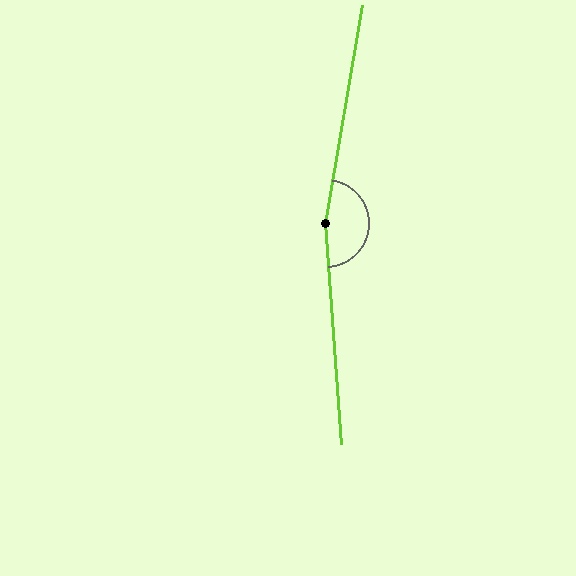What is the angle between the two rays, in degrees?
Approximately 166 degrees.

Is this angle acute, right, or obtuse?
It is obtuse.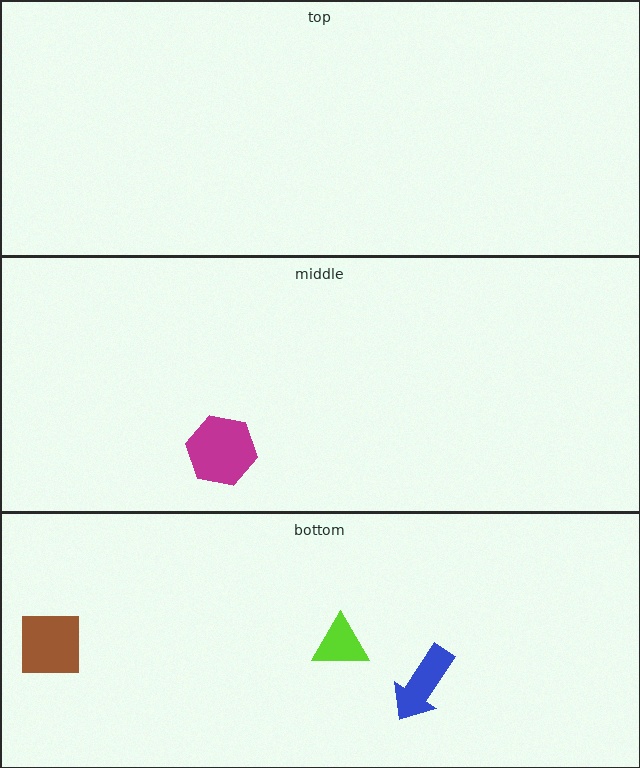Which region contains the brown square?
The bottom region.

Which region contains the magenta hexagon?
The middle region.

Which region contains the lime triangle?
The bottom region.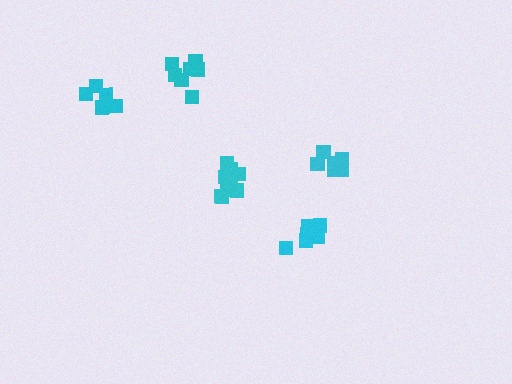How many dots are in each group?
Group 1: 11 dots, Group 2: 8 dots, Group 3: 6 dots, Group 4: 6 dots, Group 5: 8 dots (39 total).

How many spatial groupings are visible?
There are 5 spatial groupings.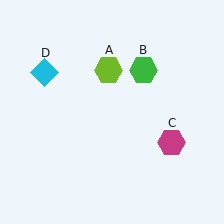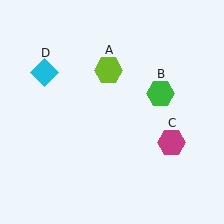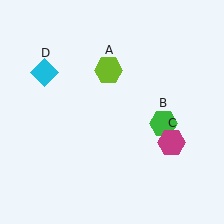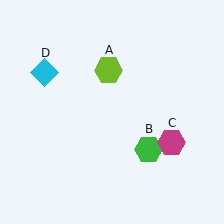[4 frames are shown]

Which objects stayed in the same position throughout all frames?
Lime hexagon (object A) and magenta hexagon (object C) and cyan diamond (object D) remained stationary.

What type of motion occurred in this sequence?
The green hexagon (object B) rotated clockwise around the center of the scene.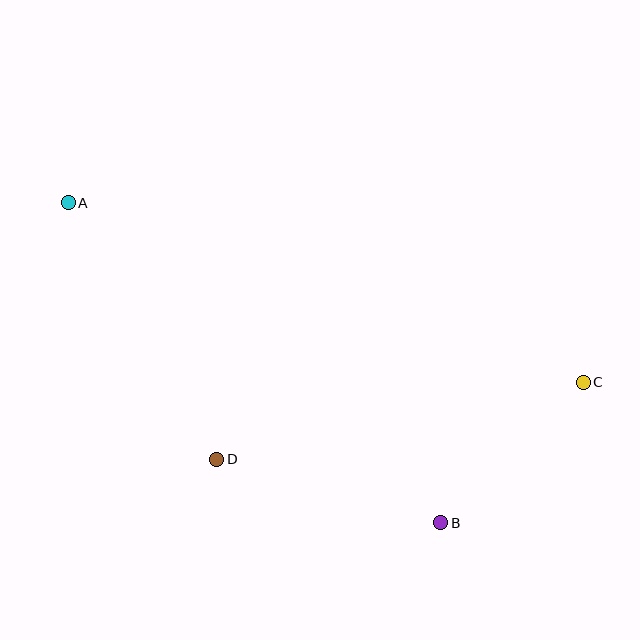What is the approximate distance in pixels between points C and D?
The distance between C and D is approximately 374 pixels.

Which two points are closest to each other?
Points B and C are closest to each other.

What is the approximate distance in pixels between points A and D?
The distance between A and D is approximately 296 pixels.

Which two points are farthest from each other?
Points A and C are farthest from each other.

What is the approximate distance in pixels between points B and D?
The distance between B and D is approximately 233 pixels.